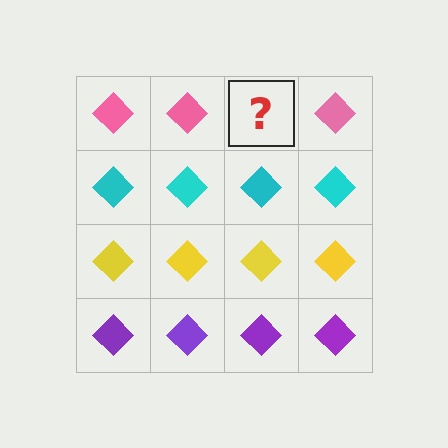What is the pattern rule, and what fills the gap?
The rule is that each row has a consistent color. The gap should be filled with a pink diamond.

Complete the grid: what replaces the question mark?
The question mark should be replaced with a pink diamond.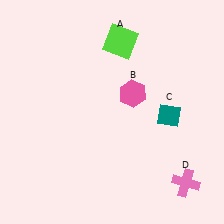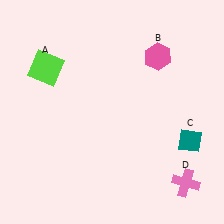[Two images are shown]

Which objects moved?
The objects that moved are: the lime square (A), the pink hexagon (B), the teal diamond (C).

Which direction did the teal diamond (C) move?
The teal diamond (C) moved down.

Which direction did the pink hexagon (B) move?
The pink hexagon (B) moved up.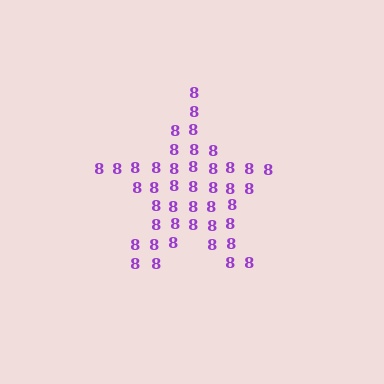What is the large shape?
The large shape is a star.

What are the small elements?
The small elements are digit 8's.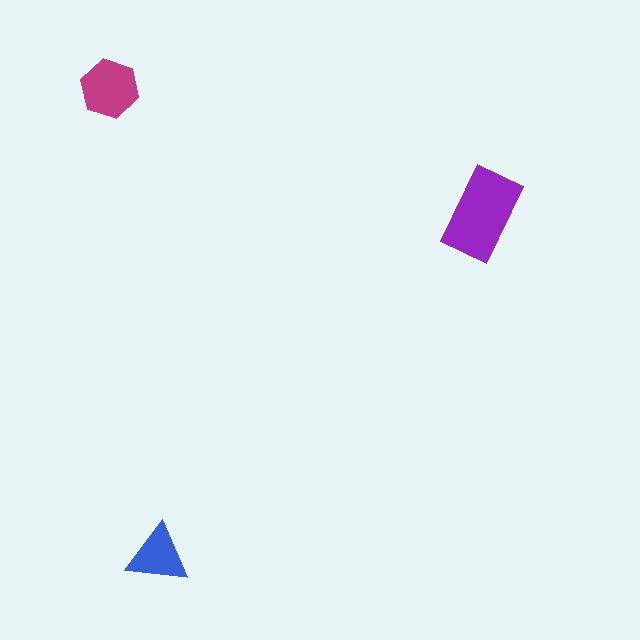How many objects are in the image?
There are 3 objects in the image.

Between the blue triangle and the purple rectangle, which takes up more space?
The purple rectangle.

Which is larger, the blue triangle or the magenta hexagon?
The magenta hexagon.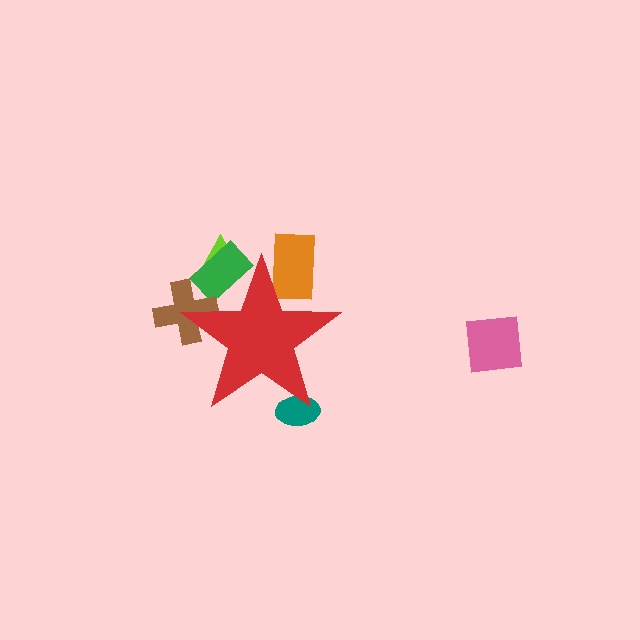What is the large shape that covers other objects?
A red star.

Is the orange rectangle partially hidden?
Yes, the orange rectangle is partially hidden behind the red star.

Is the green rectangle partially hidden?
Yes, the green rectangle is partially hidden behind the red star.